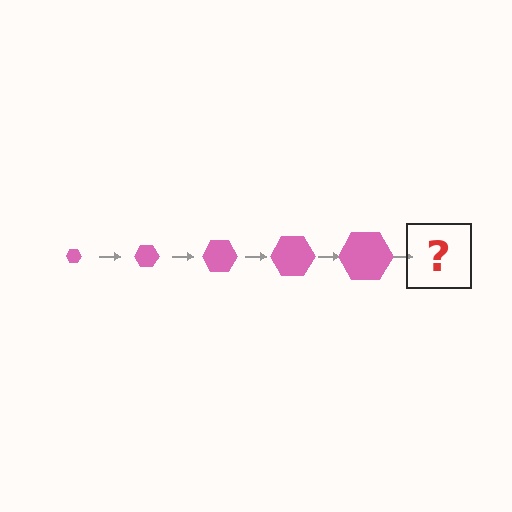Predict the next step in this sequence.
The next step is a pink hexagon, larger than the previous one.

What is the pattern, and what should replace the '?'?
The pattern is that the hexagon gets progressively larger each step. The '?' should be a pink hexagon, larger than the previous one.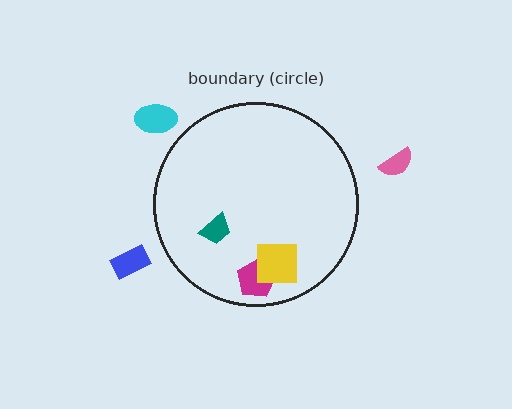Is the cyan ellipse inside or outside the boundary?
Outside.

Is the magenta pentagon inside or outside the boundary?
Inside.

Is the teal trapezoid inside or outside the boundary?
Inside.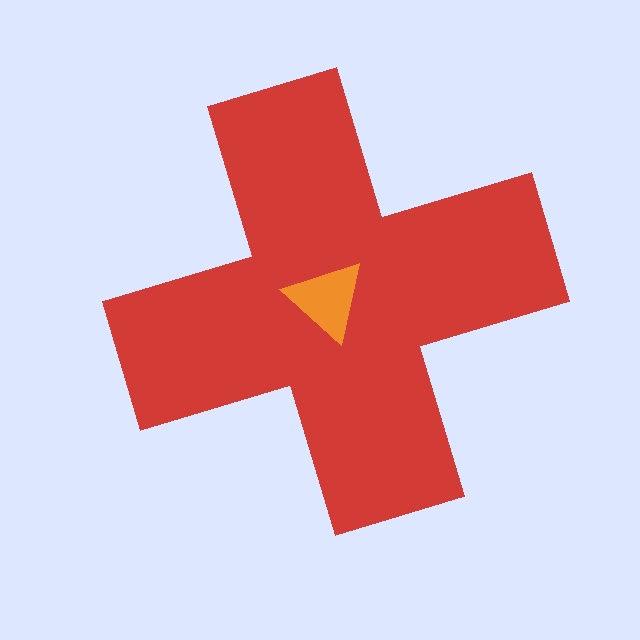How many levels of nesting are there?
2.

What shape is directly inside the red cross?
The orange triangle.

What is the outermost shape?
The red cross.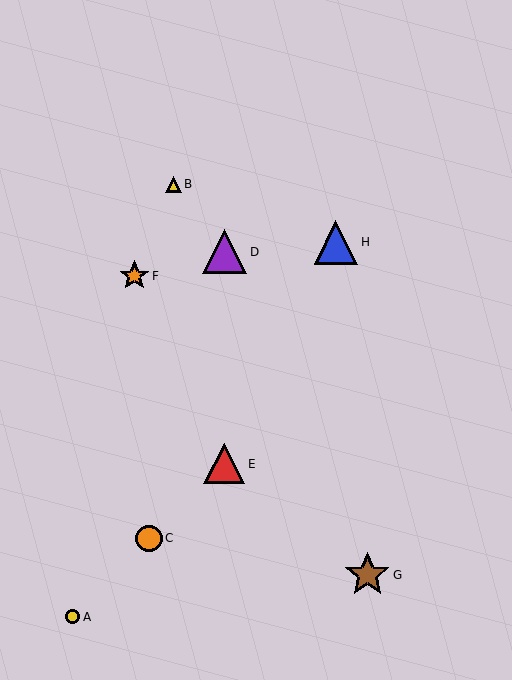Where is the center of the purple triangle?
The center of the purple triangle is at (224, 252).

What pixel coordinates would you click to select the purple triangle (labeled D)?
Click at (224, 252) to select the purple triangle D.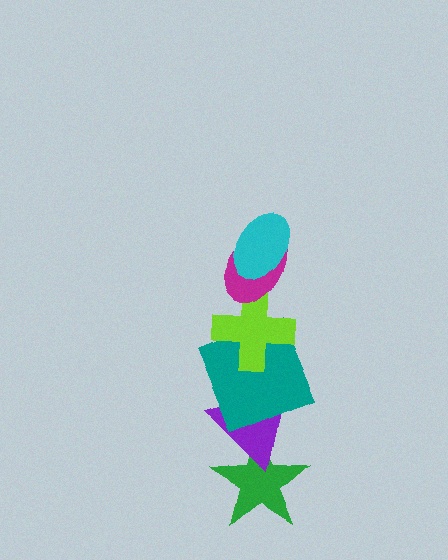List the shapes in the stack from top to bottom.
From top to bottom: the cyan ellipse, the magenta ellipse, the lime cross, the teal square, the purple triangle, the green star.